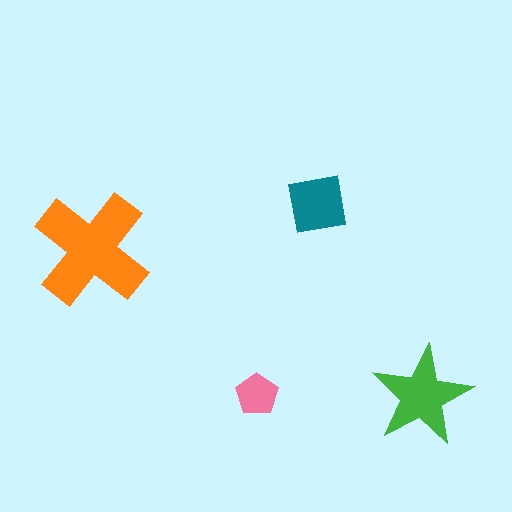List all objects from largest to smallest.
The orange cross, the green star, the teal square, the pink pentagon.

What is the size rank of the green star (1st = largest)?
2nd.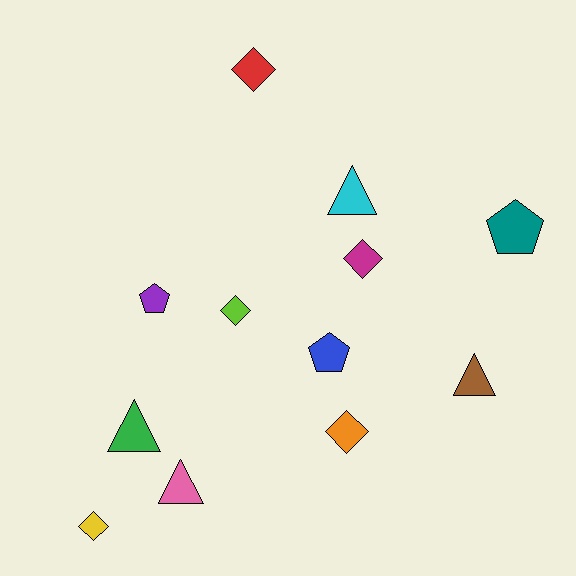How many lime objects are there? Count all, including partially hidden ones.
There is 1 lime object.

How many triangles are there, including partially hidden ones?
There are 4 triangles.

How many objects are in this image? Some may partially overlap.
There are 12 objects.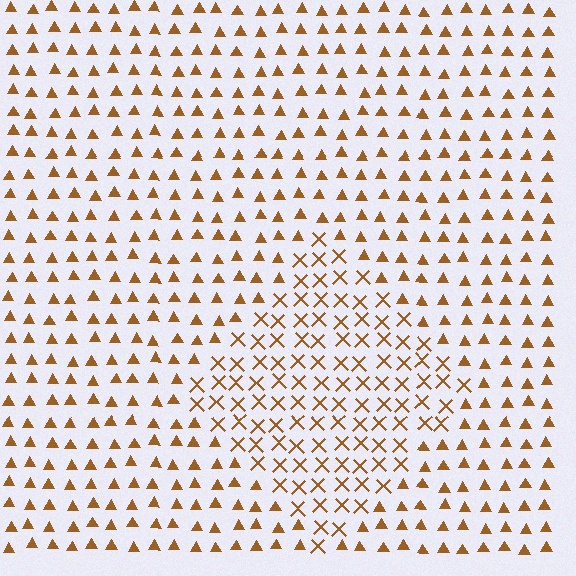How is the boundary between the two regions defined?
The boundary is defined by a change in element shape: X marks inside vs. triangles outside. All elements share the same color and spacing.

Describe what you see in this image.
The image is filled with small brown elements arranged in a uniform grid. A diamond-shaped region contains X marks, while the surrounding area contains triangles. The boundary is defined purely by the change in element shape.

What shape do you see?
I see a diamond.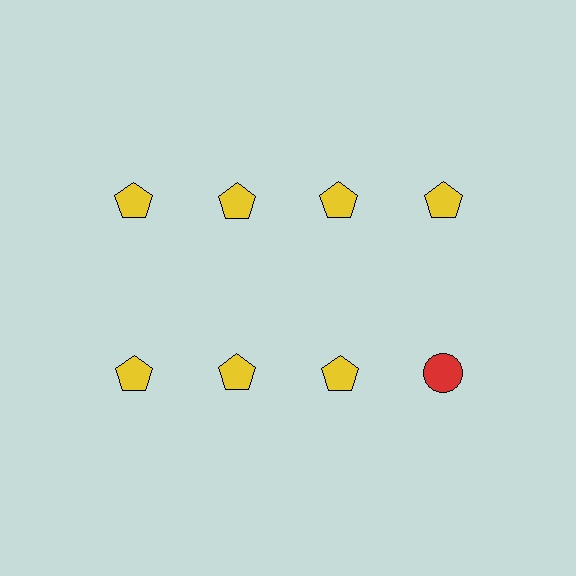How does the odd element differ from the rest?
It differs in both color (red instead of yellow) and shape (circle instead of pentagon).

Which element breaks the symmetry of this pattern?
The red circle in the second row, second from right column breaks the symmetry. All other shapes are yellow pentagons.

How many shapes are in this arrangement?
There are 8 shapes arranged in a grid pattern.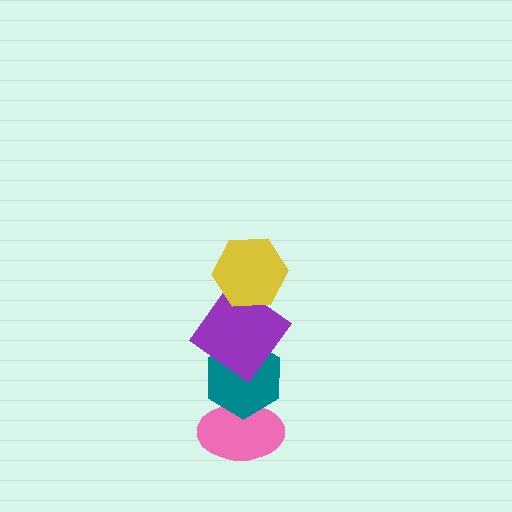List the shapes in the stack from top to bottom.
From top to bottom: the yellow hexagon, the purple diamond, the teal hexagon, the pink ellipse.